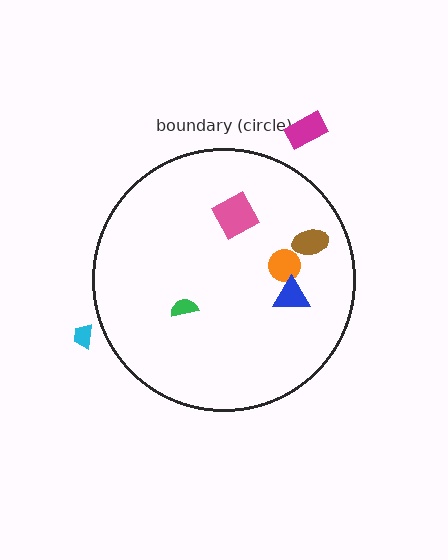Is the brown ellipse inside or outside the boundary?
Inside.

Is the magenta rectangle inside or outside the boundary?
Outside.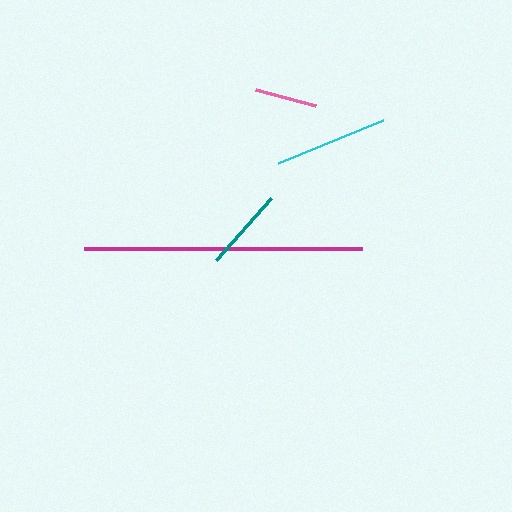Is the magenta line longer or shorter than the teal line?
The magenta line is longer than the teal line.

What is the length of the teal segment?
The teal segment is approximately 83 pixels long.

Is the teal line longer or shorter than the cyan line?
The cyan line is longer than the teal line.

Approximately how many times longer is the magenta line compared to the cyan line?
The magenta line is approximately 2.5 times the length of the cyan line.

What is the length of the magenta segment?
The magenta segment is approximately 277 pixels long.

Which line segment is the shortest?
The pink line is the shortest at approximately 62 pixels.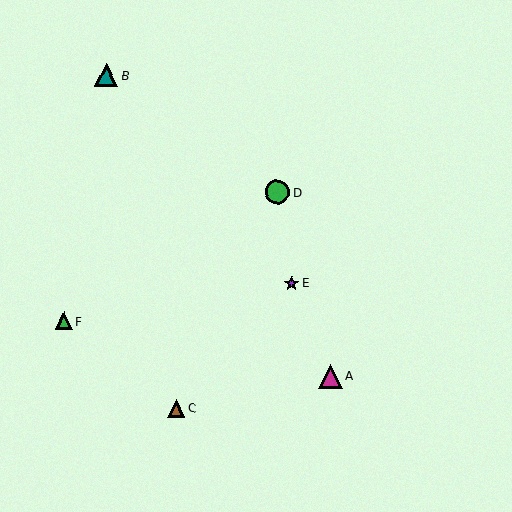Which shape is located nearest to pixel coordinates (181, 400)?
The brown triangle (labeled C) at (176, 408) is nearest to that location.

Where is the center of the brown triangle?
The center of the brown triangle is at (176, 408).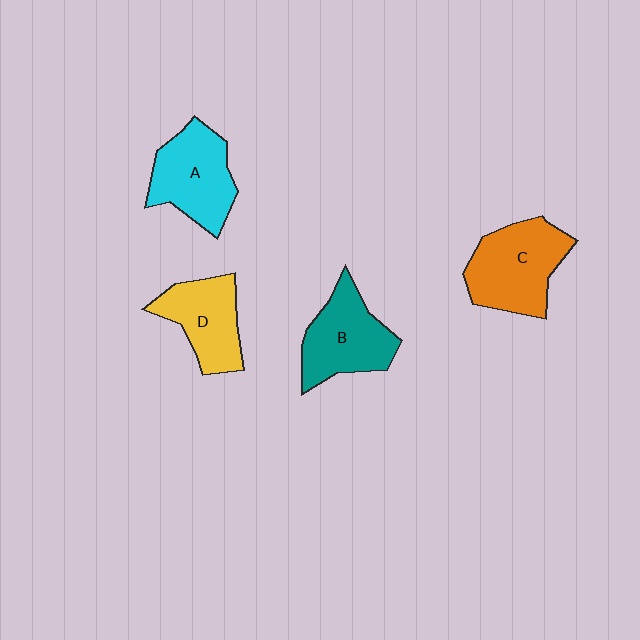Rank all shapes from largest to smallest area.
From largest to smallest: C (orange), A (cyan), B (teal), D (yellow).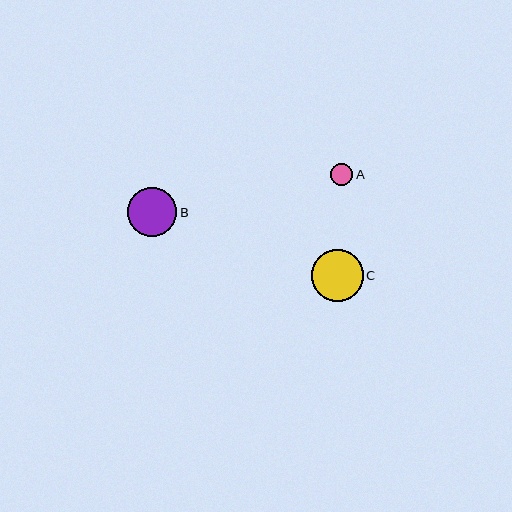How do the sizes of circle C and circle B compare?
Circle C and circle B are approximately the same size.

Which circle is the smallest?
Circle A is the smallest with a size of approximately 22 pixels.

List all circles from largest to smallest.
From largest to smallest: C, B, A.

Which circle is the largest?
Circle C is the largest with a size of approximately 52 pixels.